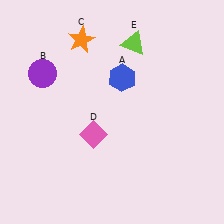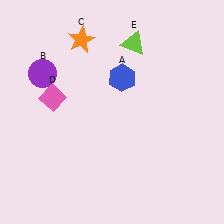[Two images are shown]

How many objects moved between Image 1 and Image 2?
1 object moved between the two images.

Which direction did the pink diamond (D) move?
The pink diamond (D) moved left.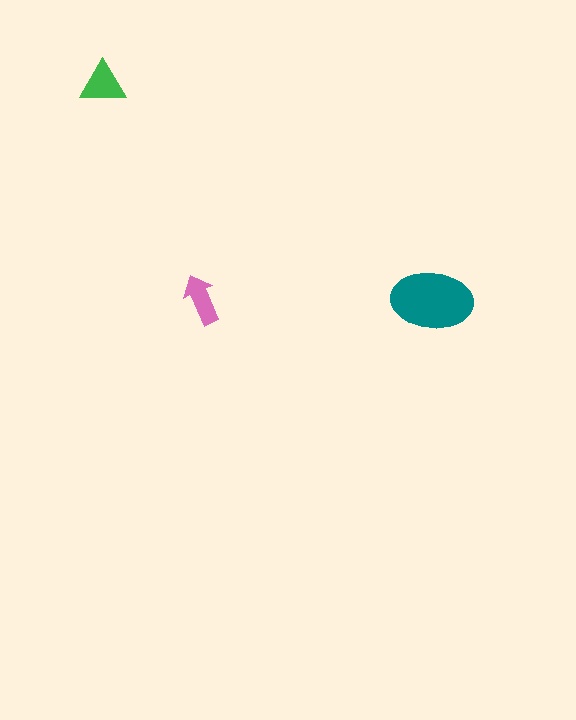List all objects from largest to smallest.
The teal ellipse, the green triangle, the pink arrow.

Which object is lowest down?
The teal ellipse is bottommost.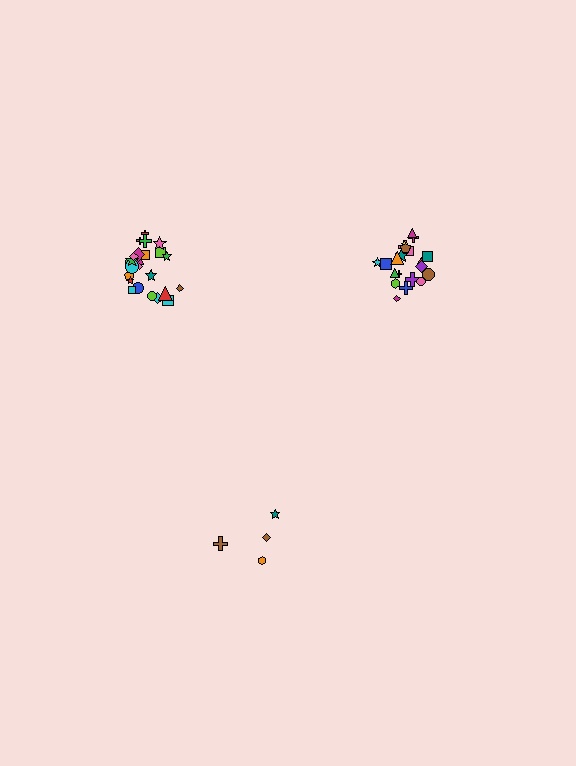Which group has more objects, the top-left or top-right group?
The top-left group.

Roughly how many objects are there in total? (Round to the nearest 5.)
Roughly 50 objects in total.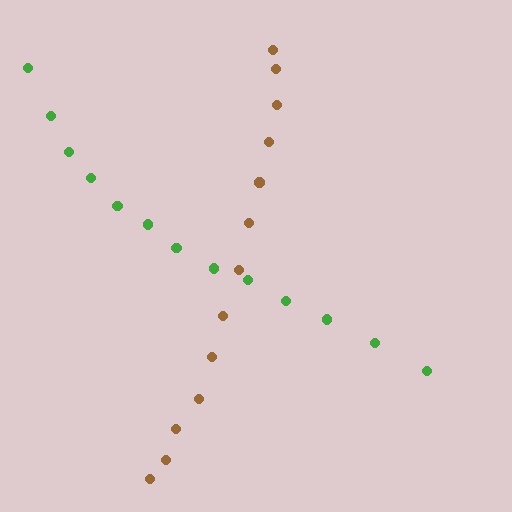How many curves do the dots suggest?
There are 2 distinct paths.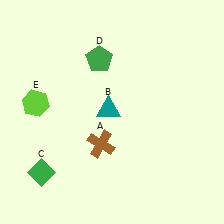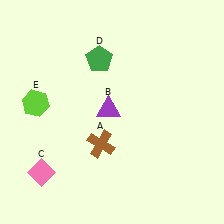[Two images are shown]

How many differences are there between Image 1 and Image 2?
There are 2 differences between the two images.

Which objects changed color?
B changed from teal to purple. C changed from green to pink.